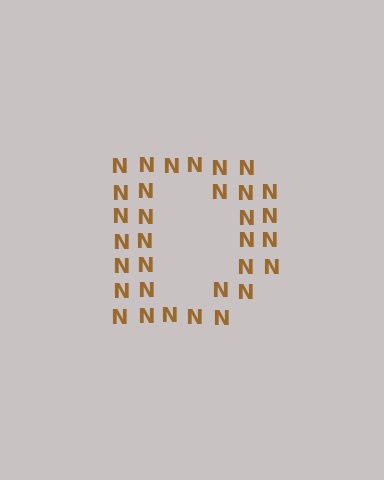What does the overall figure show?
The overall figure shows the letter D.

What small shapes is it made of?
It is made of small letter N's.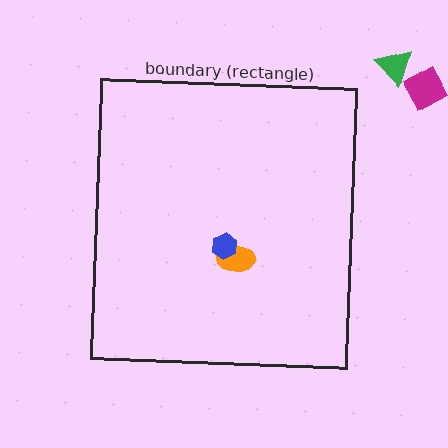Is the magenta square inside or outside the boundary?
Outside.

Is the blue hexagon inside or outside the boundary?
Inside.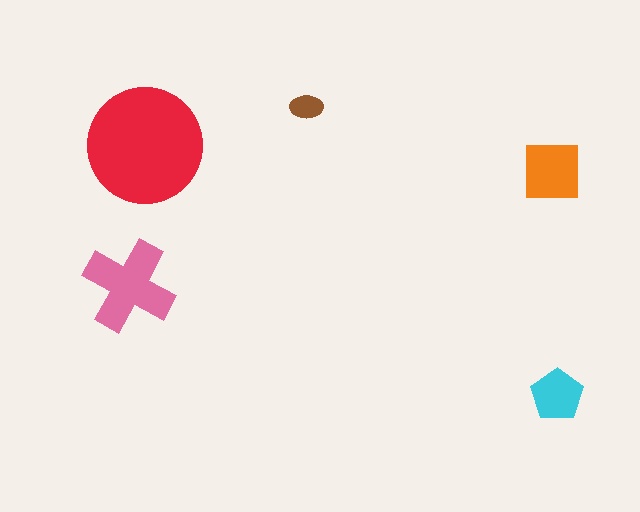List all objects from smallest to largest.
The brown ellipse, the cyan pentagon, the orange square, the pink cross, the red circle.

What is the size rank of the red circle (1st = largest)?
1st.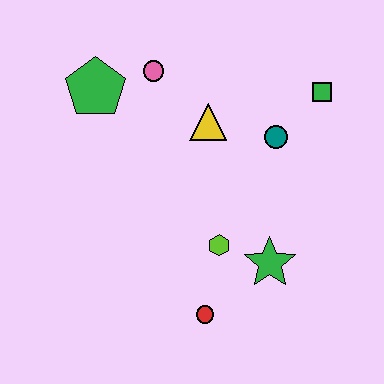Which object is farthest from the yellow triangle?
The red circle is farthest from the yellow triangle.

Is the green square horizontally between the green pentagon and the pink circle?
No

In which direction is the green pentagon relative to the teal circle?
The green pentagon is to the left of the teal circle.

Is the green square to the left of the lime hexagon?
No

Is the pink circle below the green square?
No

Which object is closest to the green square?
The teal circle is closest to the green square.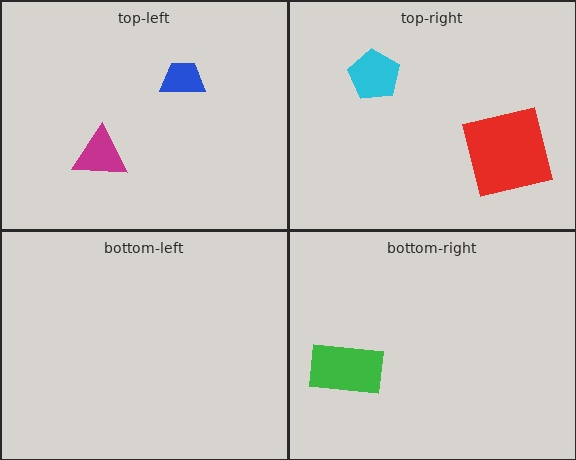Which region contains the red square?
The top-right region.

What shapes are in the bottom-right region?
The green rectangle.